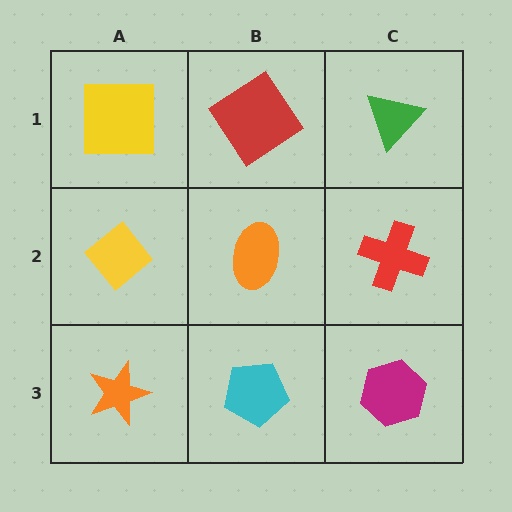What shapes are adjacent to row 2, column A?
A yellow square (row 1, column A), an orange star (row 3, column A), an orange ellipse (row 2, column B).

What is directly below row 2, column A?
An orange star.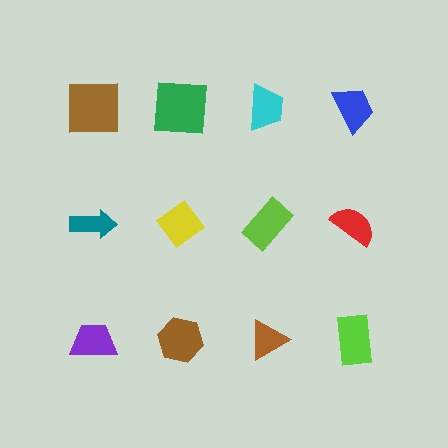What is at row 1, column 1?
A brown square.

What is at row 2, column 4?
A red semicircle.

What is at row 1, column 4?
A blue trapezoid.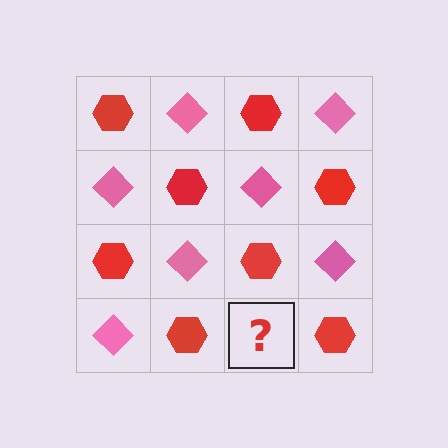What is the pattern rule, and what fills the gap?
The rule is that it alternates red hexagon and pink diamond in a checkerboard pattern. The gap should be filled with a pink diamond.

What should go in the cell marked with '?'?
The missing cell should contain a pink diamond.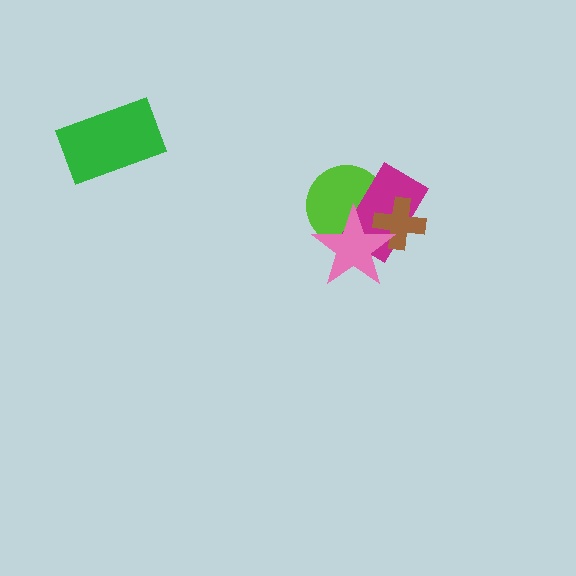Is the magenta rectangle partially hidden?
Yes, it is partially covered by another shape.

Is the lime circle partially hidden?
Yes, it is partially covered by another shape.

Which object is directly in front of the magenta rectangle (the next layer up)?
The brown cross is directly in front of the magenta rectangle.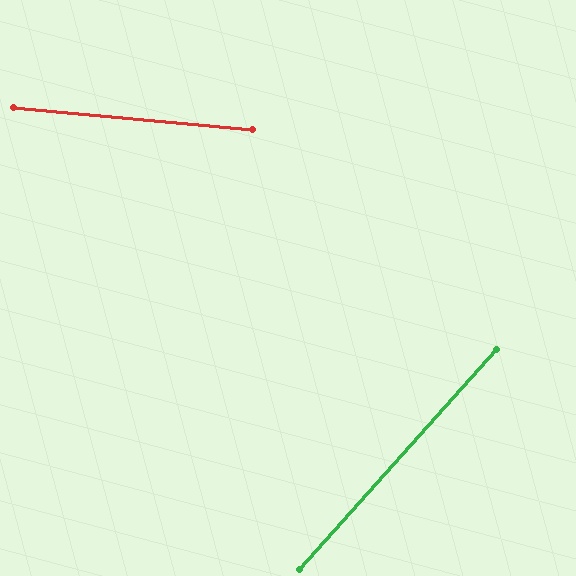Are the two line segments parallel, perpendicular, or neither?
Neither parallel nor perpendicular — they differ by about 53°.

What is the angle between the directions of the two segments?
Approximately 53 degrees.